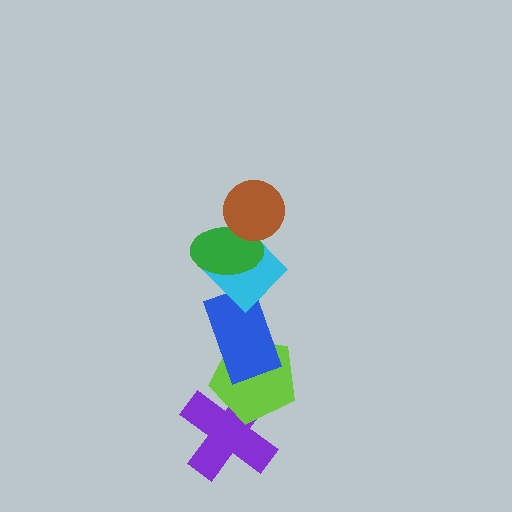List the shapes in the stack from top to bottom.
From top to bottom: the brown circle, the green ellipse, the cyan diamond, the blue rectangle, the lime pentagon, the purple cross.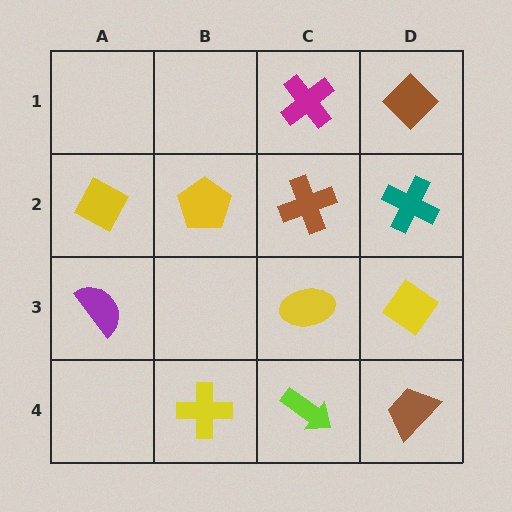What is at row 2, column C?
A brown cross.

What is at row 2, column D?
A teal cross.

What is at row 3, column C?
A yellow ellipse.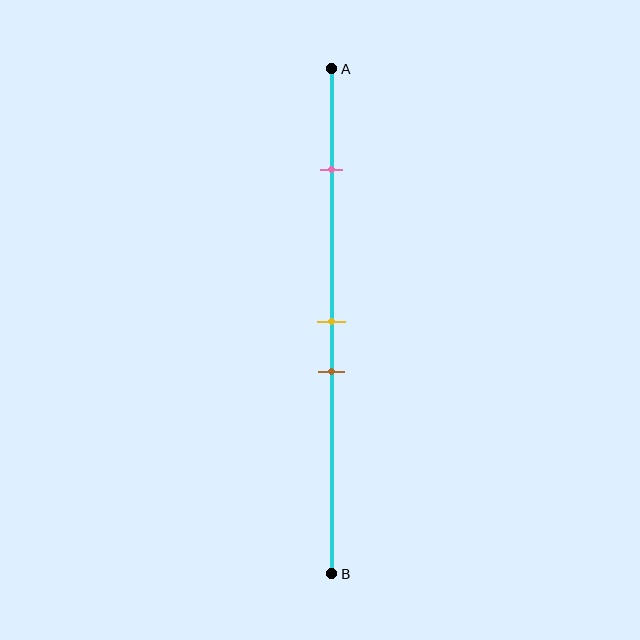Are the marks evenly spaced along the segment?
No, the marks are not evenly spaced.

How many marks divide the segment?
There are 3 marks dividing the segment.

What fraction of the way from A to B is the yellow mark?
The yellow mark is approximately 50% (0.5) of the way from A to B.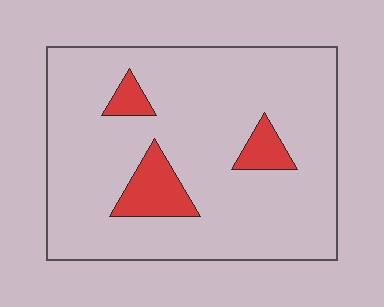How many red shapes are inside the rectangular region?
3.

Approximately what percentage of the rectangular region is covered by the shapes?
Approximately 10%.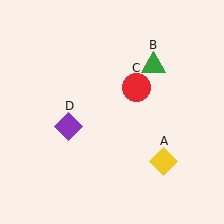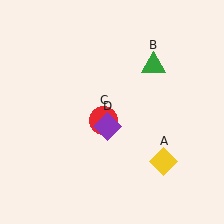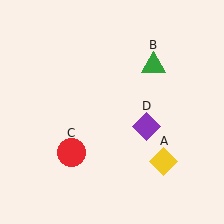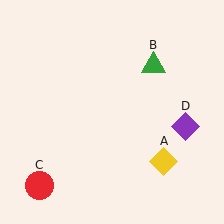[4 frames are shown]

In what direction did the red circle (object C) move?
The red circle (object C) moved down and to the left.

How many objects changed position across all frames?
2 objects changed position: red circle (object C), purple diamond (object D).